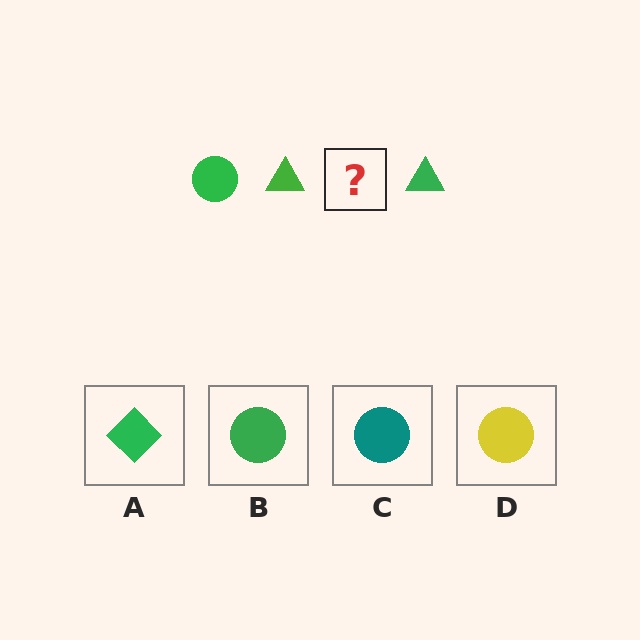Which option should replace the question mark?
Option B.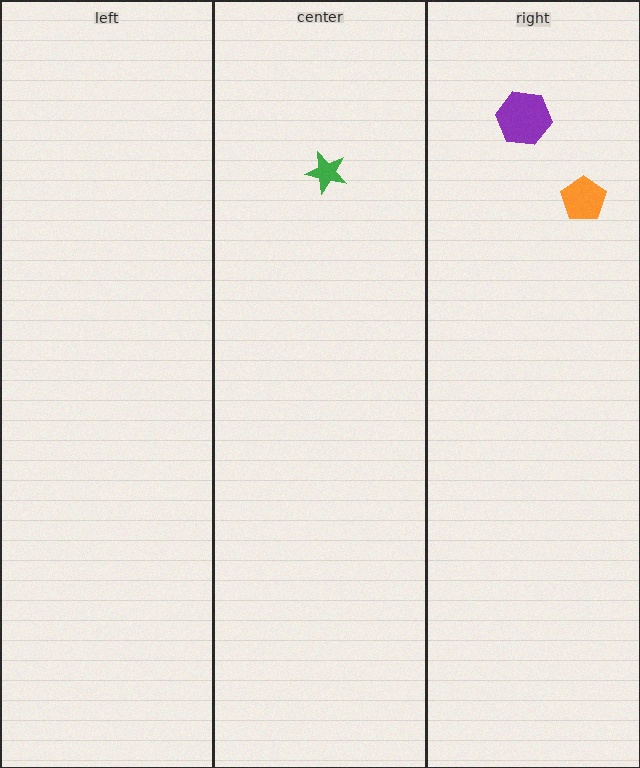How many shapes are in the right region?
2.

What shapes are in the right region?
The purple hexagon, the orange pentagon.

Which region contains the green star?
The center region.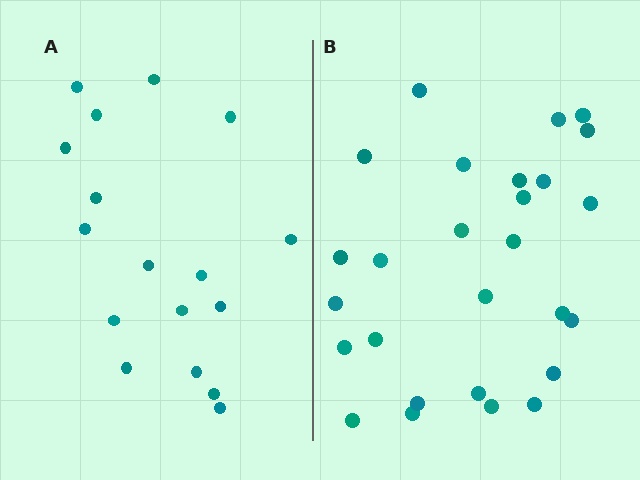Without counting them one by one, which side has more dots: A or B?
Region B (the right region) has more dots.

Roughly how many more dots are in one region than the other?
Region B has roughly 10 or so more dots than region A.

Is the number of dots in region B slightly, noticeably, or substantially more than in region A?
Region B has substantially more. The ratio is roughly 1.6 to 1.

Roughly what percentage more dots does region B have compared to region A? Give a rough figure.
About 60% more.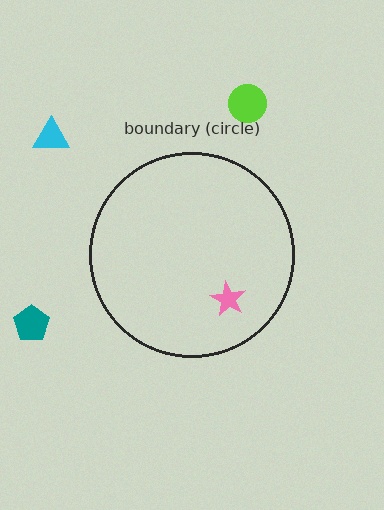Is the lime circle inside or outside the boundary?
Outside.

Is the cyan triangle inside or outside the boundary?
Outside.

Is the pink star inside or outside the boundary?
Inside.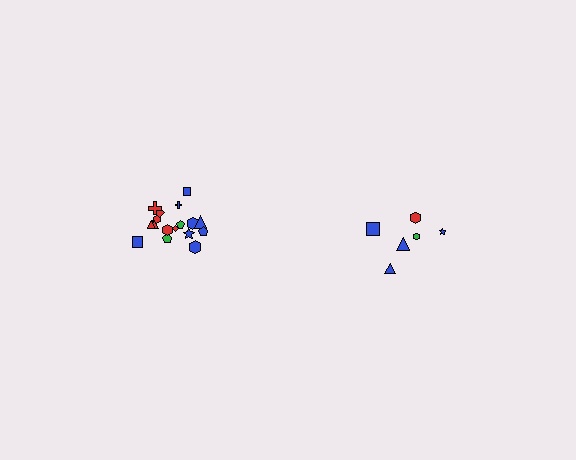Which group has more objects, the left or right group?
The left group.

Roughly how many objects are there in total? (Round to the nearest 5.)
Roughly 25 objects in total.